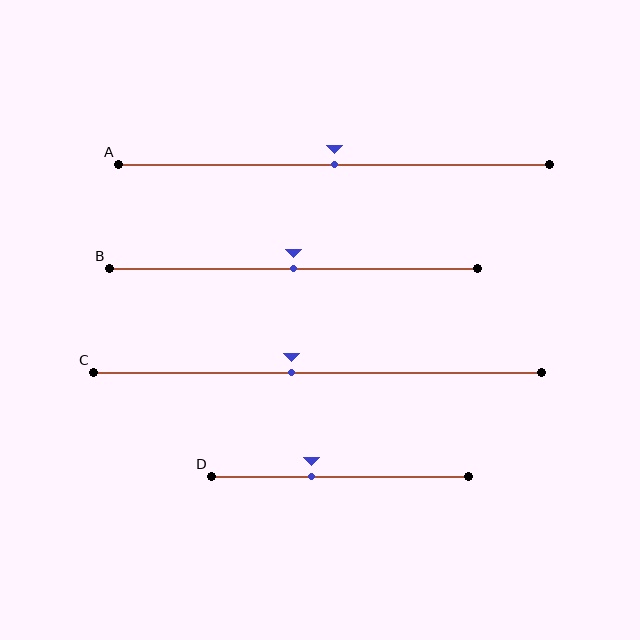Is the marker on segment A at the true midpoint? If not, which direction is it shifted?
Yes, the marker on segment A is at the true midpoint.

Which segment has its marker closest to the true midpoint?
Segment A has its marker closest to the true midpoint.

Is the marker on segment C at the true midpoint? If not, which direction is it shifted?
No, the marker on segment C is shifted to the left by about 6% of the segment length.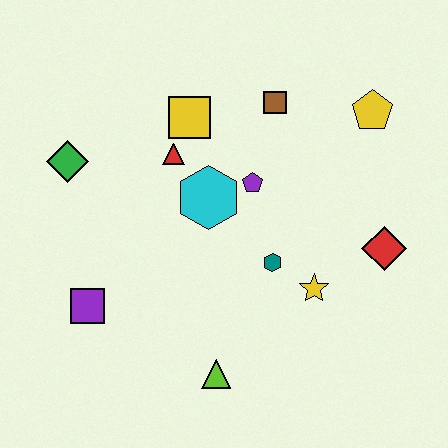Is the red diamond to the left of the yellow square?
No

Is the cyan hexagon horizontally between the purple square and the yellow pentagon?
Yes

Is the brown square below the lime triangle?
No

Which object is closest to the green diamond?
The red triangle is closest to the green diamond.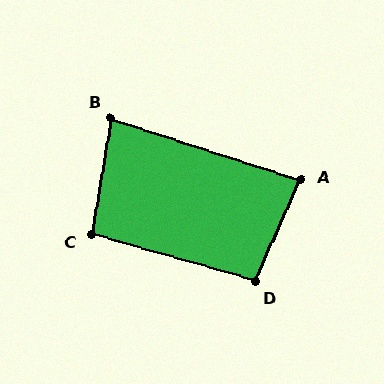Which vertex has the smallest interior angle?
B, at approximately 82 degrees.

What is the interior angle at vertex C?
Approximately 96 degrees (obtuse).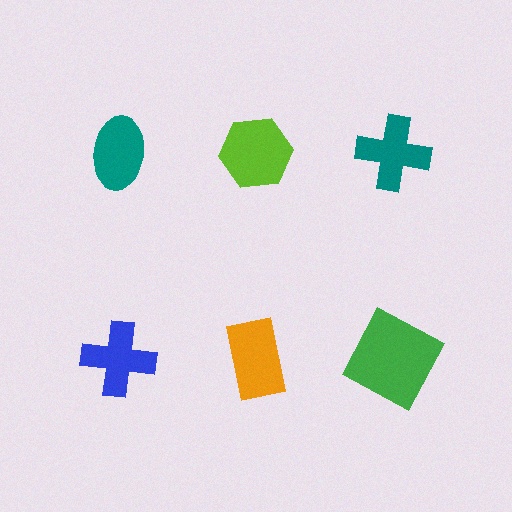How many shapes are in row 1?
3 shapes.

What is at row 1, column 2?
A lime hexagon.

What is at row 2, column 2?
An orange rectangle.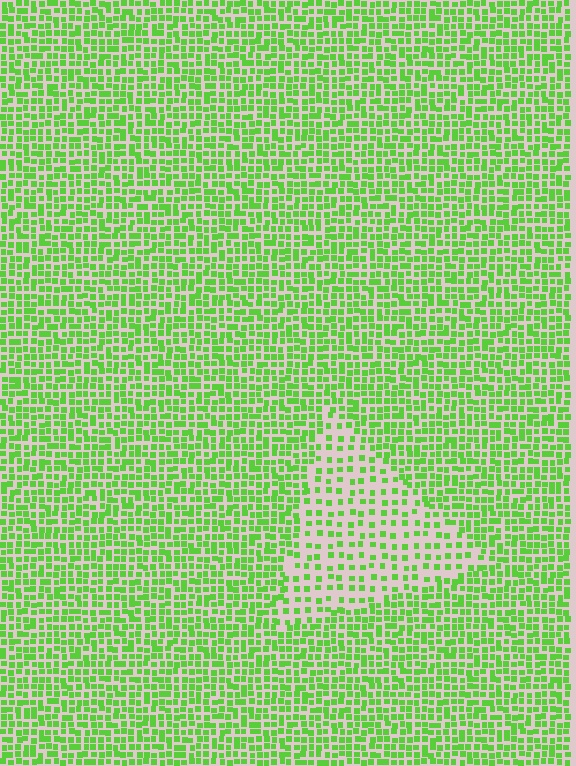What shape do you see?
I see a triangle.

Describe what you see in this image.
The image contains small lime elements arranged at two different densities. A triangle-shaped region is visible where the elements are less densely packed than the surrounding area.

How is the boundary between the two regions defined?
The boundary is defined by a change in element density (approximately 2.1x ratio). All elements are the same color, size, and shape.